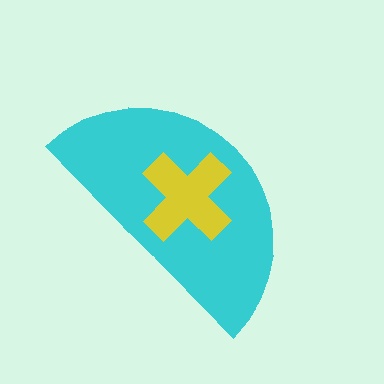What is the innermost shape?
The yellow cross.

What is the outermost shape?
The cyan semicircle.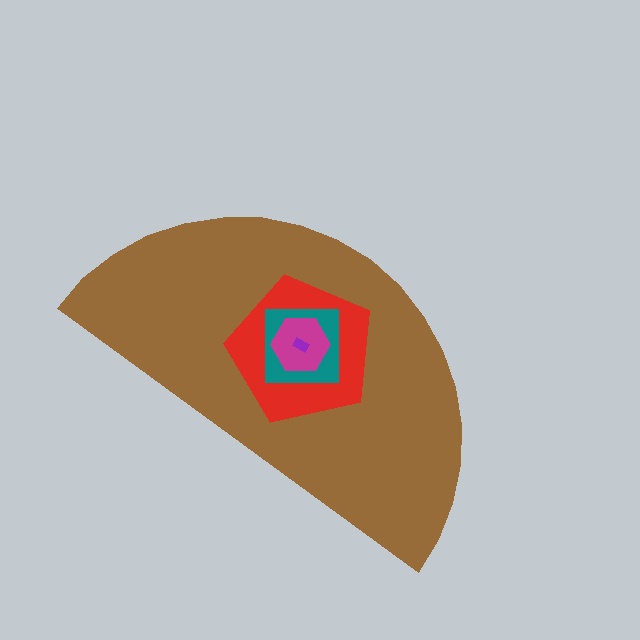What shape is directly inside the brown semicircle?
The red pentagon.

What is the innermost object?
The purple rectangle.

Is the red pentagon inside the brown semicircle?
Yes.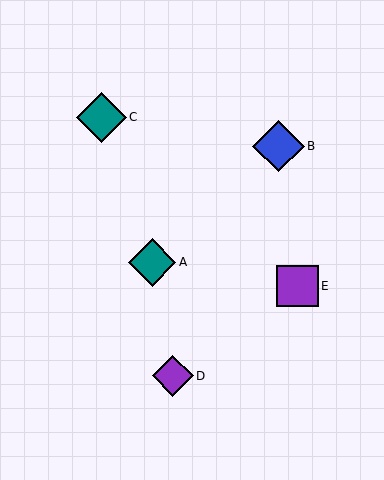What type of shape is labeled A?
Shape A is a teal diamond.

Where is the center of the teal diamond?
The center of the teal diamond is at (152, 262).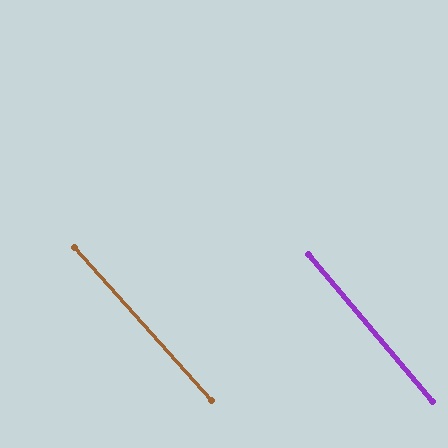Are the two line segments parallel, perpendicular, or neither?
Parallel — their directions differ by only 1.6°.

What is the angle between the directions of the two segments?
Approximately 2 degrees.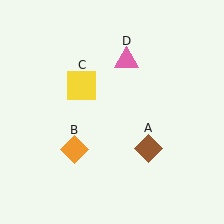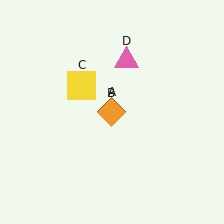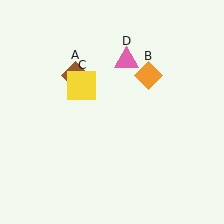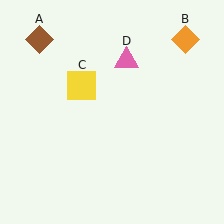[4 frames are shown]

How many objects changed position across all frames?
2 objects changed position: brown diamond (object A), orange diamond (object B).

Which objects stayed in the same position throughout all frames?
Yellow square (object C) and pink triangle (object D) remained stationary.